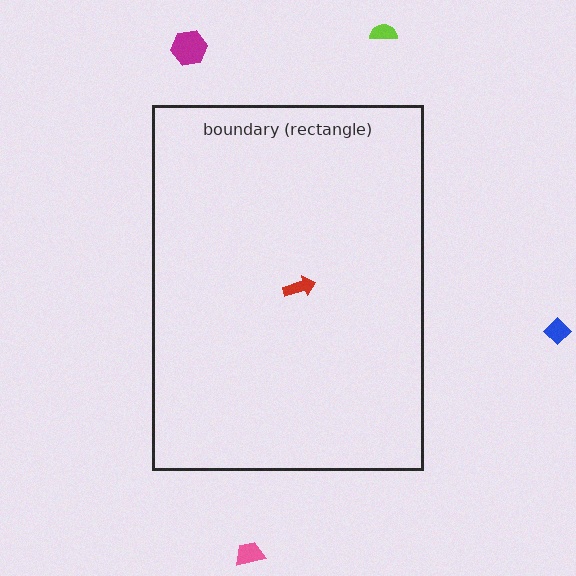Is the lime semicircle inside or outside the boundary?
Outside.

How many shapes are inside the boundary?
1 inside, 4 outside.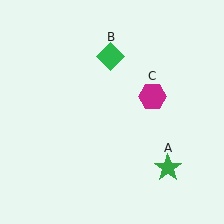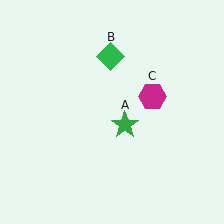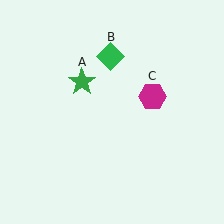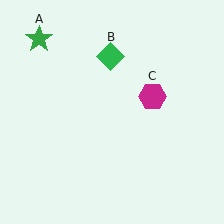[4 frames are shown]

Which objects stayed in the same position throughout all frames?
Green diamond (object B) and magenta hexagon (object C) remained stationary.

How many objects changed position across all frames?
1 object changed position: green star (object A).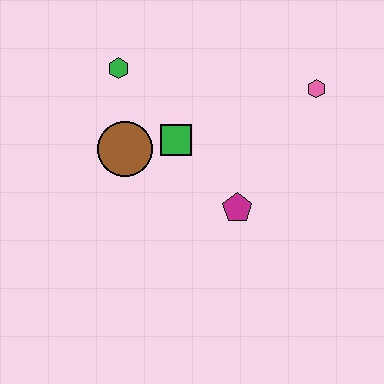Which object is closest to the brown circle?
The green square is closest to the brown circle.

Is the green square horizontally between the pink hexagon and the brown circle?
Yes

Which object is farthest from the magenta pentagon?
The green hexagon is farthest from the magenta pentagon.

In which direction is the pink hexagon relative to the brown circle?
The pink hexagon is to the right of the brown circle.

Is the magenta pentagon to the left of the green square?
No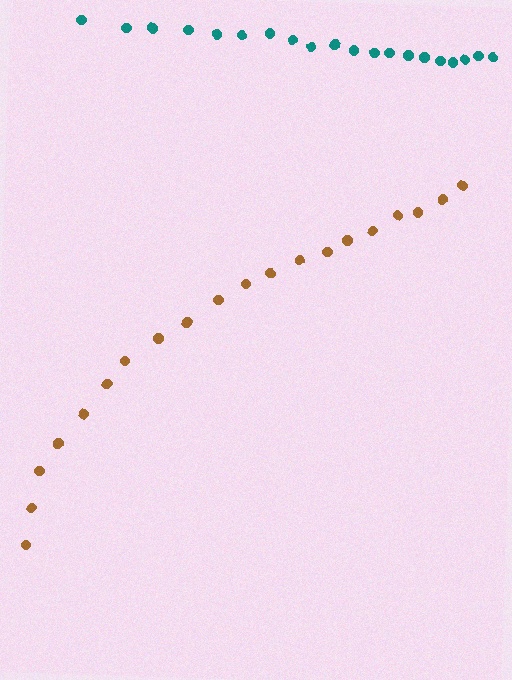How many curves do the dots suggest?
There are 2 distinct paths.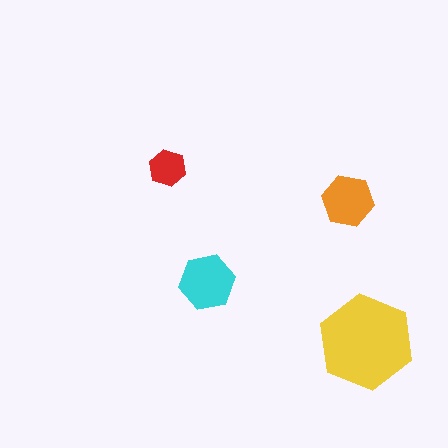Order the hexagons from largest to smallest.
the yellow one, the cyan one, the orange one, the red one.